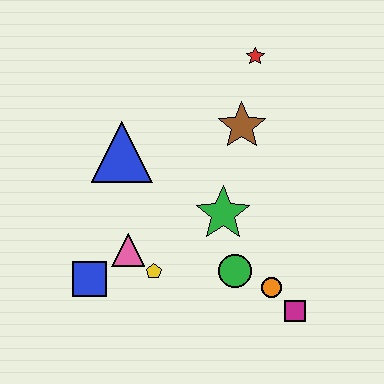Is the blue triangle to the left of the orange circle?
Yes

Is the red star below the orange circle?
No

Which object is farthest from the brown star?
The blue square is farthest from the brown star.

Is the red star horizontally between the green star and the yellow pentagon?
No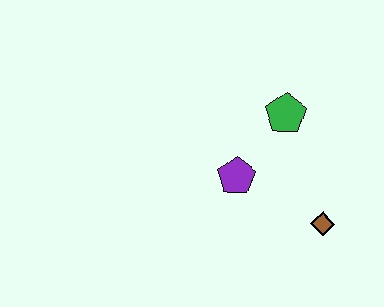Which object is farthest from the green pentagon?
The brown diamond is farthest from the green pentagon.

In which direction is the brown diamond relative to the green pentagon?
The brown diamond is below the green pentagon.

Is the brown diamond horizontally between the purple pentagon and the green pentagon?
No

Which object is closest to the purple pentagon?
The green pentagon is closest to the purple pentagon.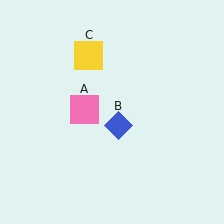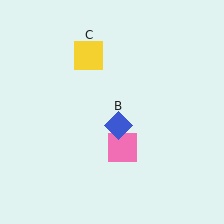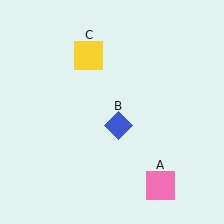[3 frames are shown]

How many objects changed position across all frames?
1 object changed position: pink square (object A).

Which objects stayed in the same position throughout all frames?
Blue diamond (object B) and yellow square (object C) remained stationary.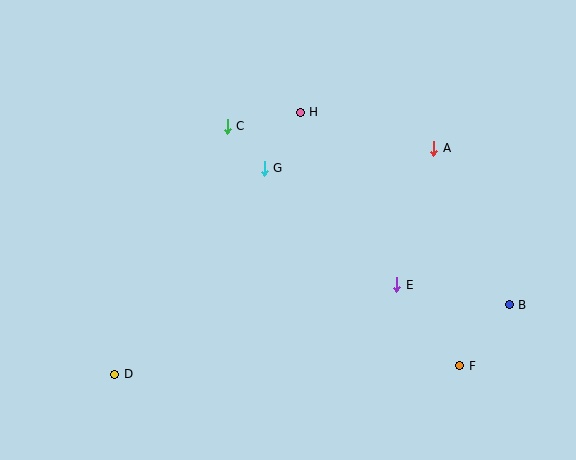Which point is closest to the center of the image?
Point G at (264, 168) is closest to the center.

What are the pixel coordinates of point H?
Point H is at (300, 112).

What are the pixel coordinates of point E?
Point E is at (397, 285).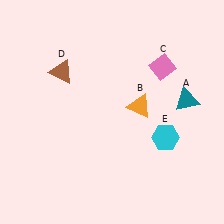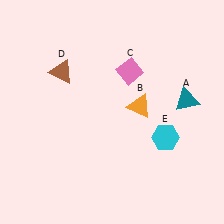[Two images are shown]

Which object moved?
The pink diamond (C) moved left.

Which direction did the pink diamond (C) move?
The pink diamond (C) moved left.